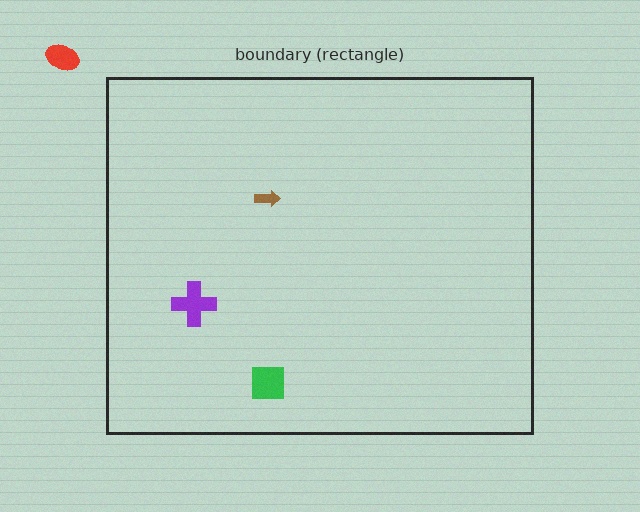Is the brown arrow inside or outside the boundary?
Inside.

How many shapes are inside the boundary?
3 inside, 1 outside.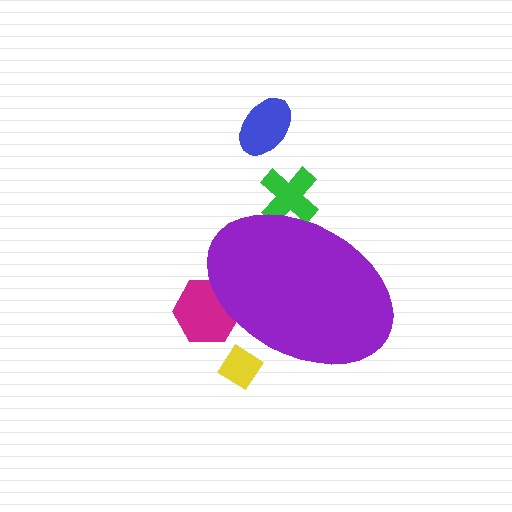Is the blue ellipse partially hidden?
No, the blue ellipse is fully visible.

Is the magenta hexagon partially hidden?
Yes, the magenta hexagon is partially hidden behind the purple ellipse.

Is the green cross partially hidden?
Yes, the green cross is partially hidden behind the purple ellipse.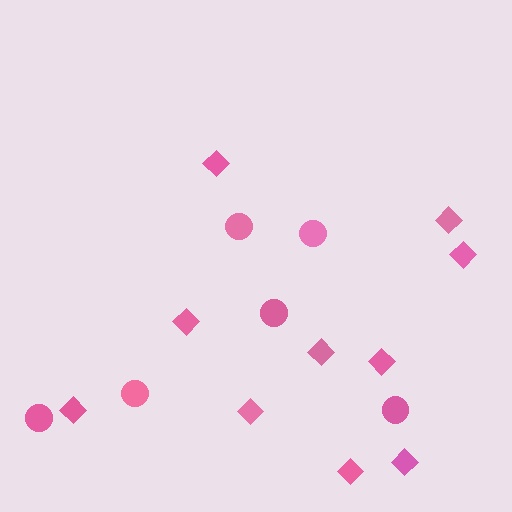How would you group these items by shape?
There are 2 groups: one group of diamonds (10) and one group of circles (6).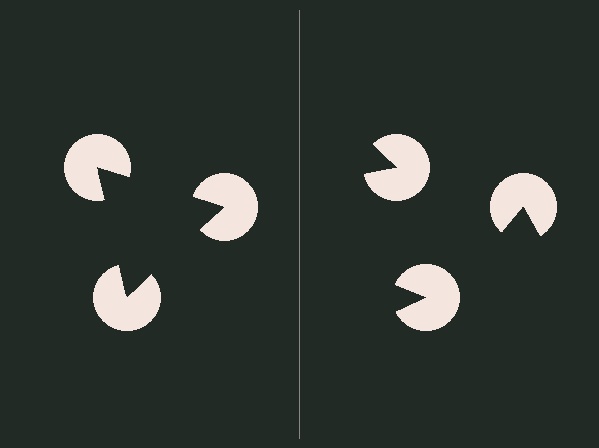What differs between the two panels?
The pac-man discs are positioned identically on both sides; only the wedge orientations differ. On the left they align to a triangle; on the right they are misaligned.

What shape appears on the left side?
An illusory triangle.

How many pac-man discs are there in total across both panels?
6 — 3 on each side.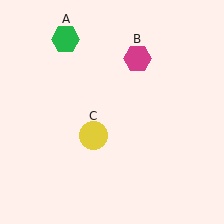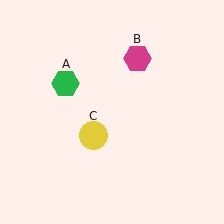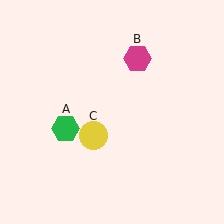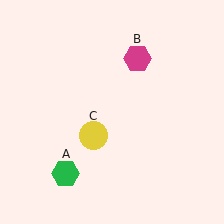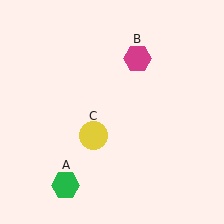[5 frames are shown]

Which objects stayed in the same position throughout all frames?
Magenta hexagon (object B) and yellow circle (object C) remained stationary.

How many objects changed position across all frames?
1 object changed position: green hexagon (object A).